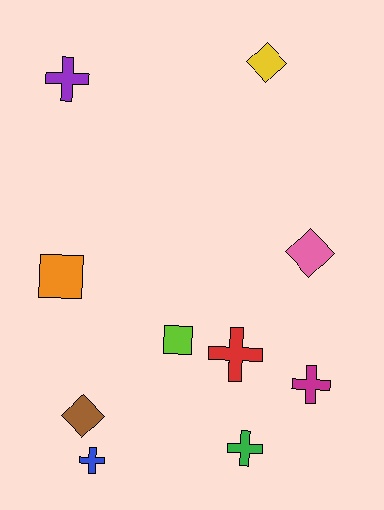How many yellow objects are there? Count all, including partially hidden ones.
There is 1 yellow object.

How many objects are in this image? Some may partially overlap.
There are 10 objects.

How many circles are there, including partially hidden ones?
There are no circles.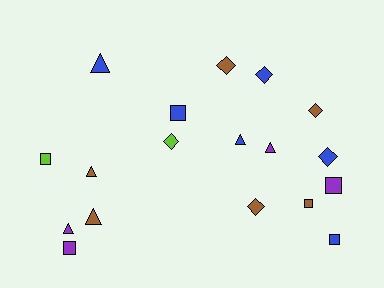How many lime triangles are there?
There are no lime triangles.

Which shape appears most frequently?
Triangle, with 6 objects.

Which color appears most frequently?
Brown, with 6 objects.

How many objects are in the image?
There are 18 objects.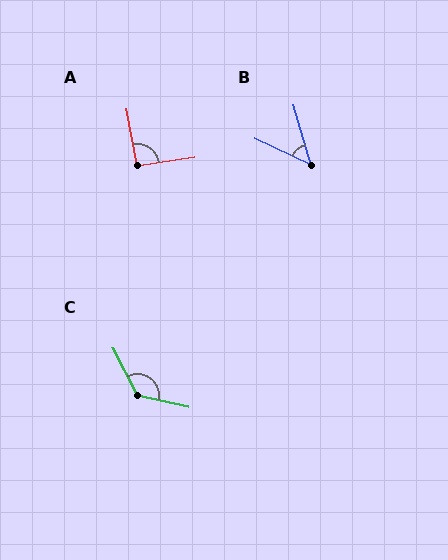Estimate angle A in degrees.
Approximately 92 degrees.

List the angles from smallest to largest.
B (49°), A (92°), C (130°).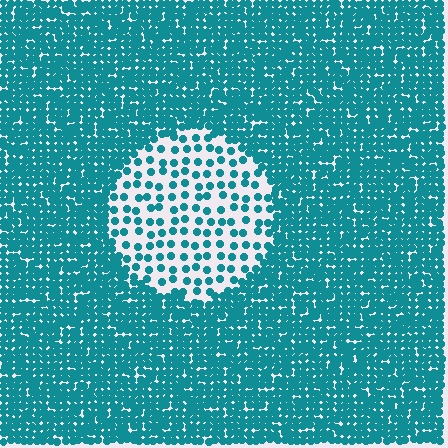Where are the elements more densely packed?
The elements are more densely packed outside the circle boundary.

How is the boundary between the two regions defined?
The boundary is defined by a change in element density (approximately 3.1x ratio). All elements are the same color, size, and shape.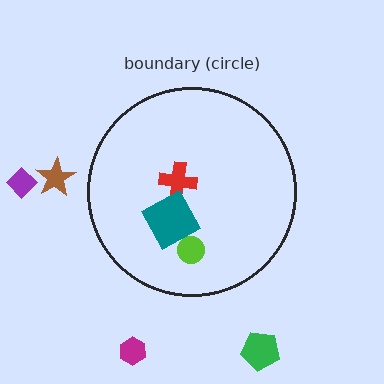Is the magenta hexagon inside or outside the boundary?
Outside.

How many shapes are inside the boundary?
3 inside, 4 outside.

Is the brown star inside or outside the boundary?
Outside.